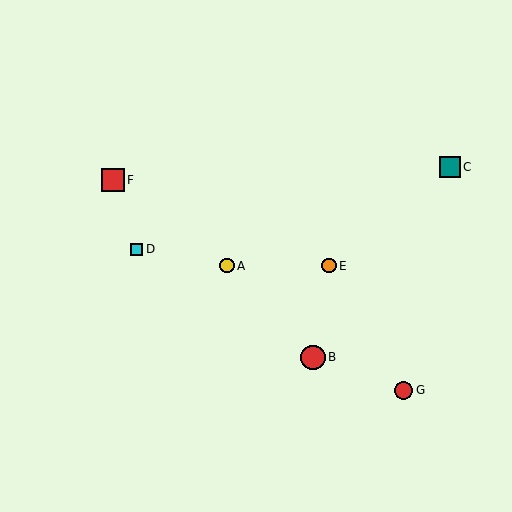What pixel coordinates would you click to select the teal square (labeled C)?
Click at (450, 167) to select the teal square C.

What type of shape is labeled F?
Shape F is a red square.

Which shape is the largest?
The red circle (labeled B) is the largest.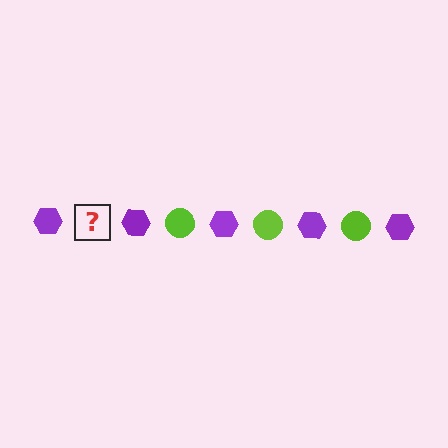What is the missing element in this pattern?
The missing element is a lime circle.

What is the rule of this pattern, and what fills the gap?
The rule is that the pattern alternates between purple hexagon and lime circle. The gap should be filled with a lime circle.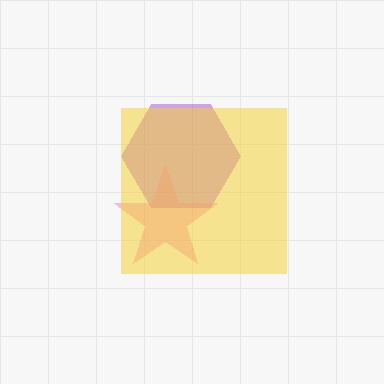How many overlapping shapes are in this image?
There are 3 overlapping shapes in the image.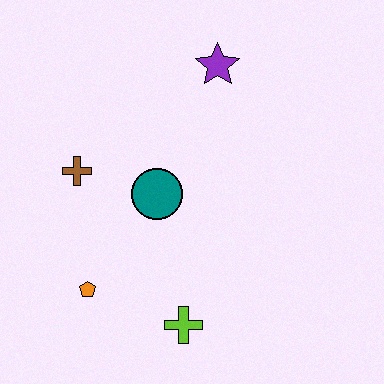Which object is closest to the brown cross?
The teal circle is closest to the brown cross.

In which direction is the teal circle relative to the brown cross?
The teal circle is to the right of the brown cross.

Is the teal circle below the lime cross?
No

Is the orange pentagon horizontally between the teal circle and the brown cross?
Yes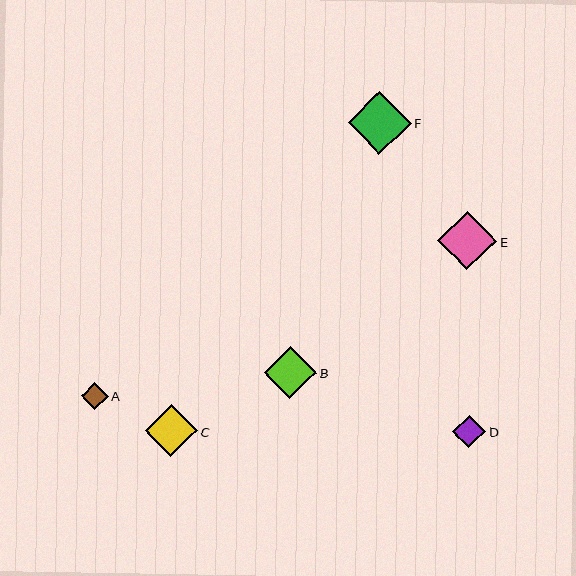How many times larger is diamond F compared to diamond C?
Diamond F is approximately 1.2 times the size of diamond C.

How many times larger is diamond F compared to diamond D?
Diamond F is approximately 1.9 times the size of diamond D.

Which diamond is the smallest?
Diamond A is the smallest with a size of approximately 27 pixels.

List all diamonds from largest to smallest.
From largest to smallest: F, E, B, C, D, A.